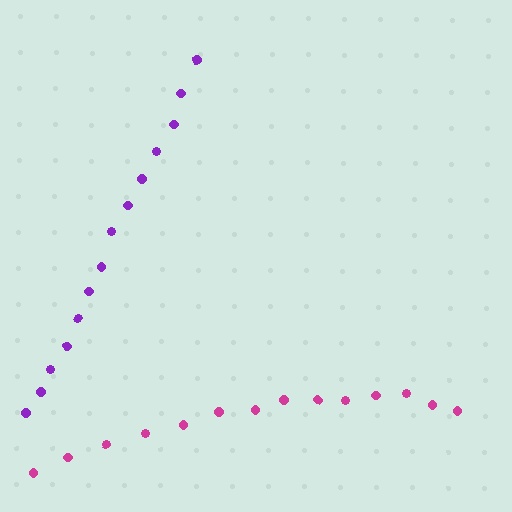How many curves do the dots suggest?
There are 2 distinct paths.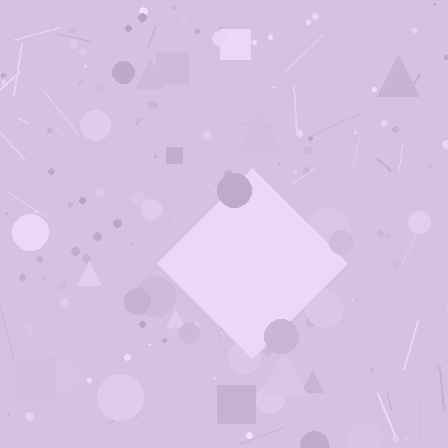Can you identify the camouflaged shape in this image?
The camouflaged shape is a diamond.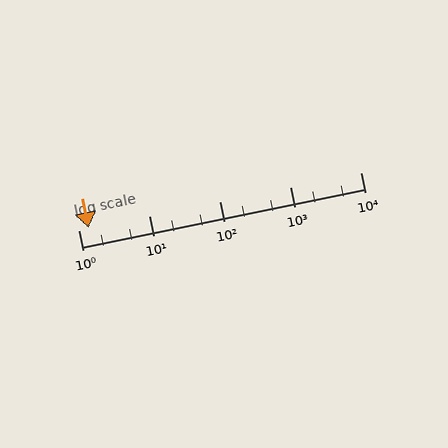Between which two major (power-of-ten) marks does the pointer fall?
The pointer is between 1 and 10.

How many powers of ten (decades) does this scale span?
The scale spans 4 decades, from 1 to 10000.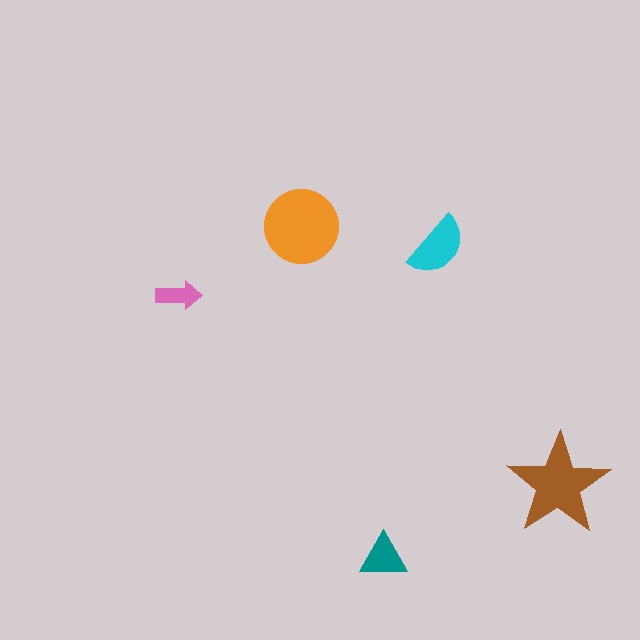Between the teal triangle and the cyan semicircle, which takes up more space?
The cyan semicircle.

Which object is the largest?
The orange circle.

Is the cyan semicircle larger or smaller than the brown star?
Smaller.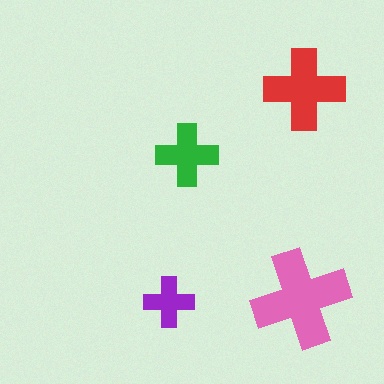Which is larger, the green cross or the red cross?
The red one.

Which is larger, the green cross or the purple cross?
The green one.